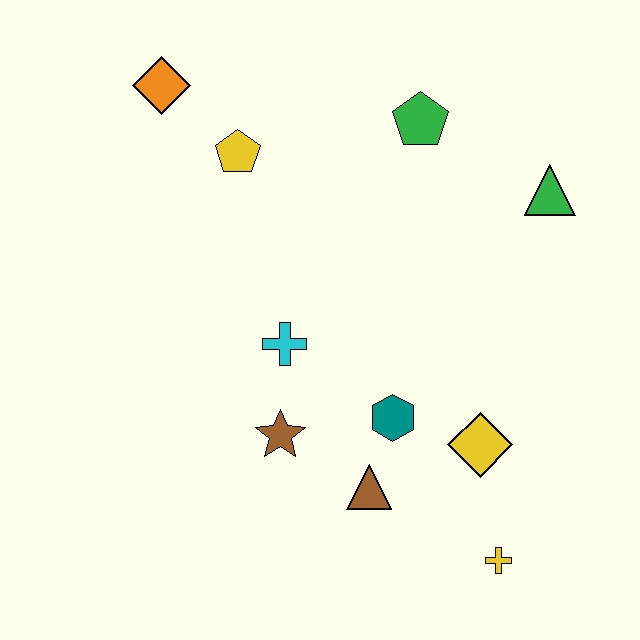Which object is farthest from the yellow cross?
The orange diamond is farthest from the yellow cross.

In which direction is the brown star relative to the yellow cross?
The brown star is to the left of the yellow cross.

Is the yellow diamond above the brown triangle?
Yes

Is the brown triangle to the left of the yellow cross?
Yes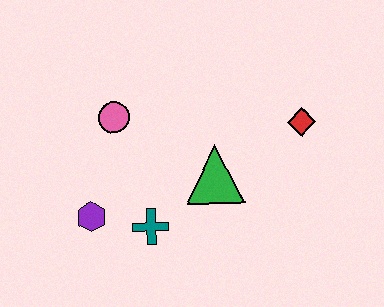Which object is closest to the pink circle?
The purple hexagon is closest to the pink circle.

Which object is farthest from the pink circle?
The red diamond is farthest from the pink circle.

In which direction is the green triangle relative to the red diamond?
The green triangle is to the left of the red diamond.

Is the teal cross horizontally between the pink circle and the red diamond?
Yes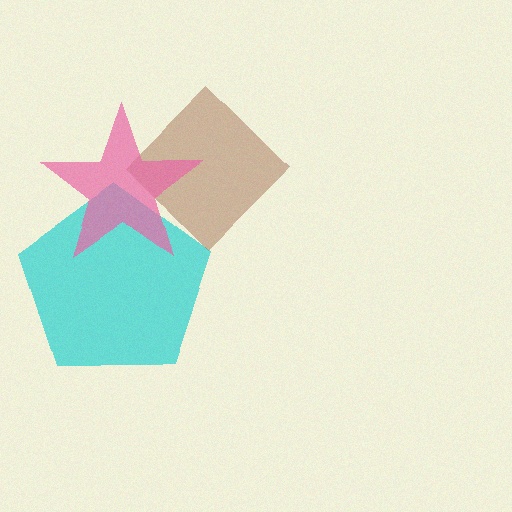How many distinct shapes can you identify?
There are 3 distinct shapes: a cyan pentagon, a brown diamond, a pink star.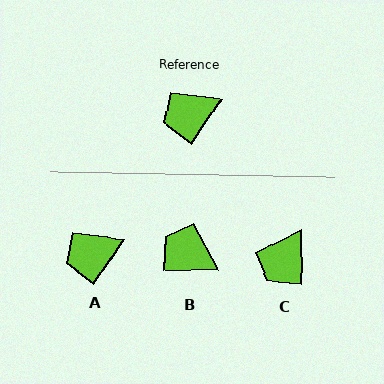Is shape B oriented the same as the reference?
No, it is off by about 54 degrees.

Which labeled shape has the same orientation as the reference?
A.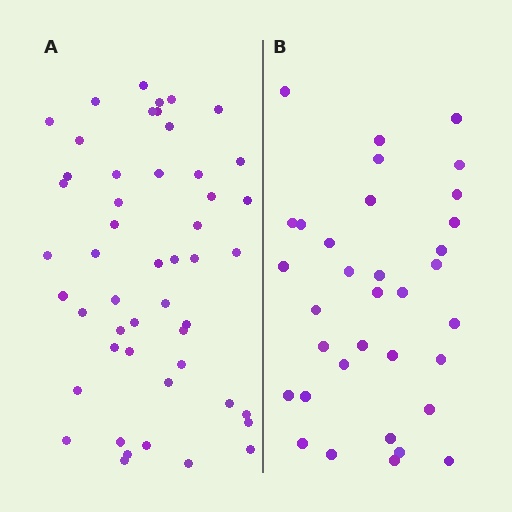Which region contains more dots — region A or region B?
Region A (the left region) has more dots.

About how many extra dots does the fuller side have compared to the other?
Region A has approximately 15 more dots than region B.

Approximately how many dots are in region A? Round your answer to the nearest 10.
About 50 dots.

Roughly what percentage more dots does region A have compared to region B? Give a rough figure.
About 45% more.